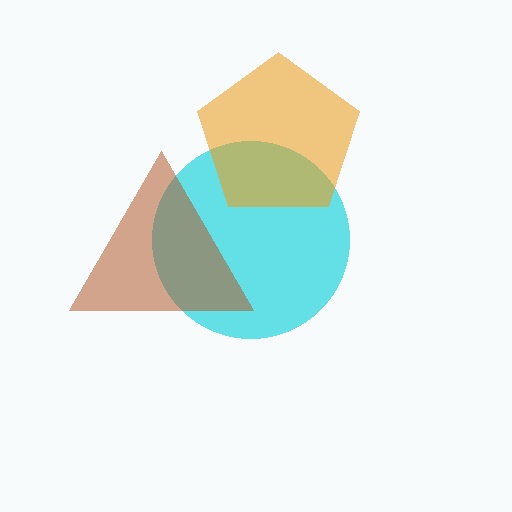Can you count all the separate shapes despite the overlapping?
Yes, there are 3 separate shapes.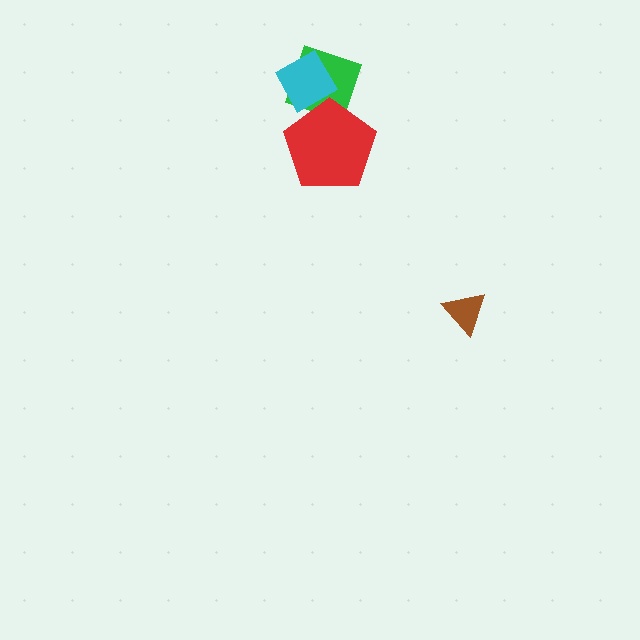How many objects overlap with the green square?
2 objects overlap with the green square.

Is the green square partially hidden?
Yes, it is partially covered by another shape.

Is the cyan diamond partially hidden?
Yes, it is partially covered by another shape.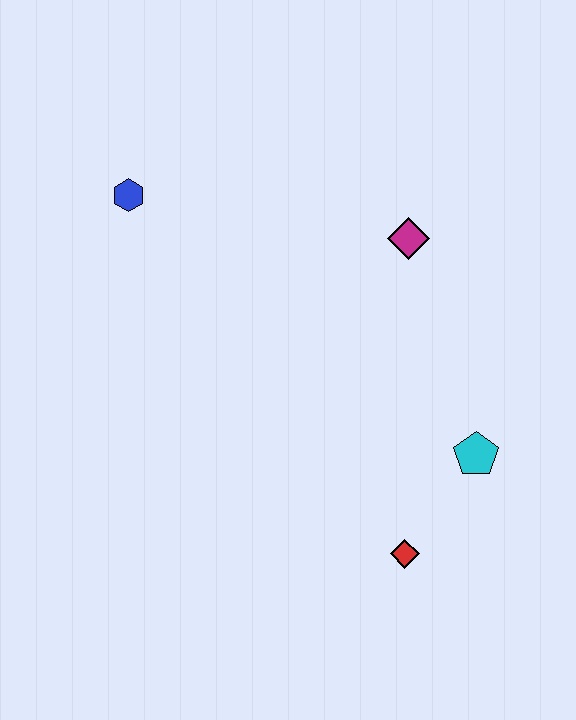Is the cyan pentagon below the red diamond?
No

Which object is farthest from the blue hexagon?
The red diamond is farthest from the blue hexagon.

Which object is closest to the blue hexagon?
The magenta diamond is closest to the blue hexagon.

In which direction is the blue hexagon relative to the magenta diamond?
The blue hexagon is to the left of the magenta diamond.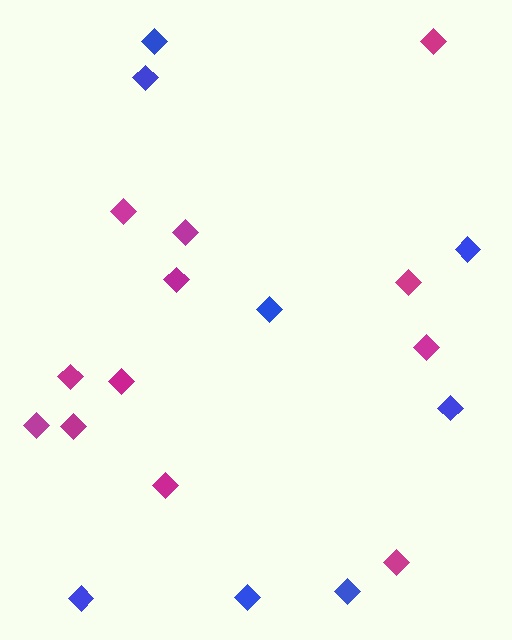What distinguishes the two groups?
There are 2 groups: one group of magenta diamonds (12) and one group of blue diamonds (8).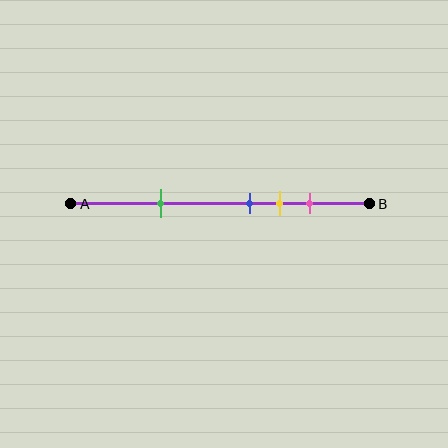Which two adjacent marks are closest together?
The blue and yellow marks are the closest adjacent pair.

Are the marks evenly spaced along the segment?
No, the marks are not evenly spaced.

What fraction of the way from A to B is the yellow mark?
The yellow mark is approximately 70% (0.7) of the way from A to B.